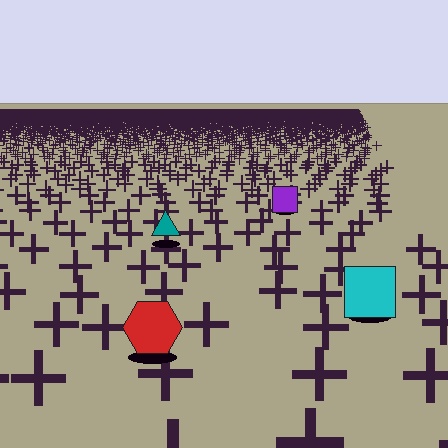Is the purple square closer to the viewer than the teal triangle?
No. The teal triangle is closer — you can tell from the texture gradient: the ground texture is coarser near it.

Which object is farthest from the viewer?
The purple square is farthest from the viewer. It appears smaller and the ground texture around it is denser.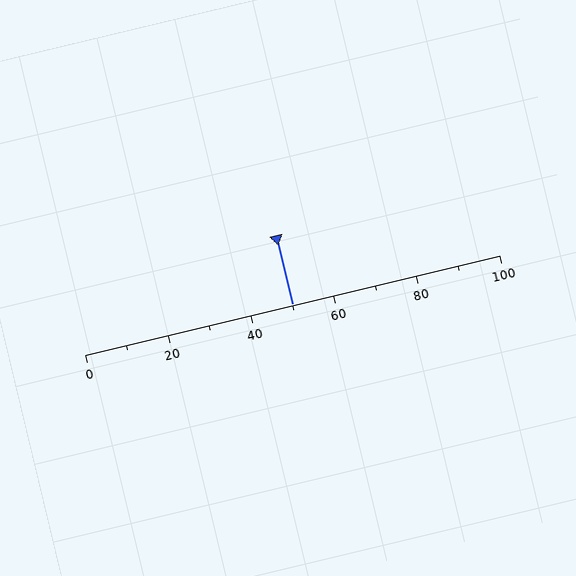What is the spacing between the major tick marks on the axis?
The major ticks are spaced 20 apart.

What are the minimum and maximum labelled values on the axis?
The axis runs from 0 to 100.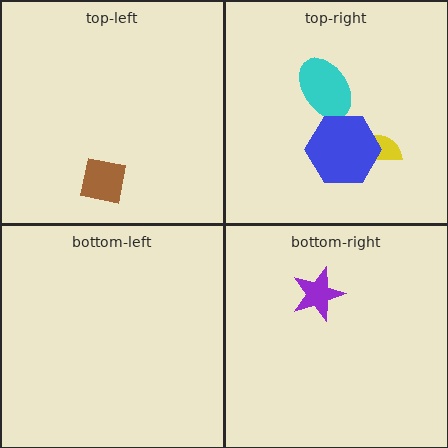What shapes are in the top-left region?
The brown square.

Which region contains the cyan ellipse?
The top-right region.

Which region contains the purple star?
The bottom-right region.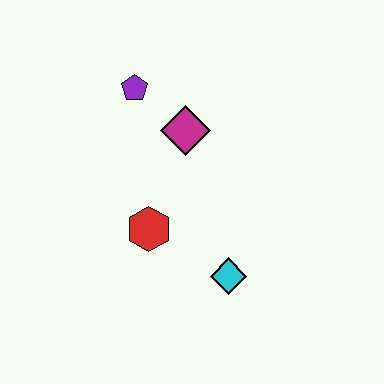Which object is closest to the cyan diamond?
The red hexagon is closest to the cyan diamond.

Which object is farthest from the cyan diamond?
The purple pentagon is farthest from the cyan diamond.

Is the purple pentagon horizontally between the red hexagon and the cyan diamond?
No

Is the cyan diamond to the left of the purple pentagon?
No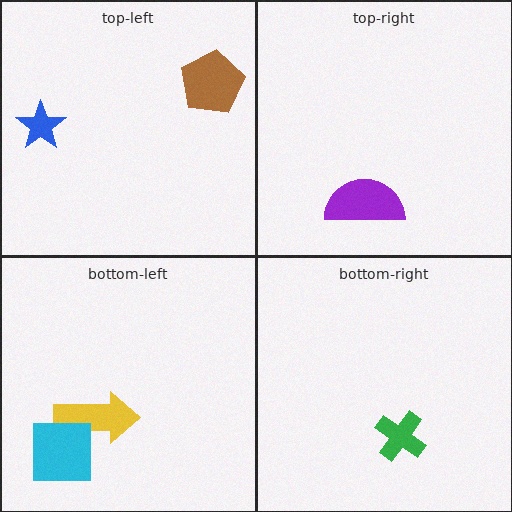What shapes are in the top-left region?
The brown pentagon, the blue star.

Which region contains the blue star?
The top-left region.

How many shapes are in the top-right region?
1.